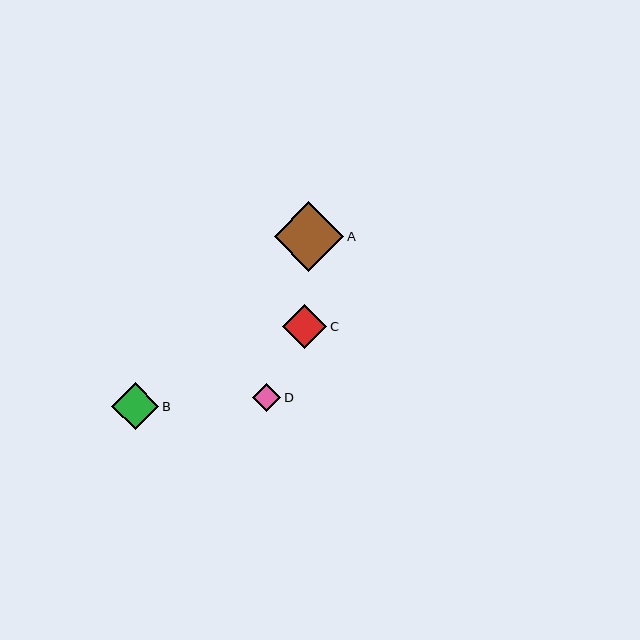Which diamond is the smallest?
Diamond D is the smallest with a size of approximately 29 pixels.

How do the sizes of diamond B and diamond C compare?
Diamond B and diamond C are approximately the same size.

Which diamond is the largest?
Diamond A is the largest with a size of approximately 70 pixels.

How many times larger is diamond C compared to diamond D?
Diamond C is approximately 1.5 times the size of diamond D.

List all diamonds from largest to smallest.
From largest to smallest: A, B, C, D.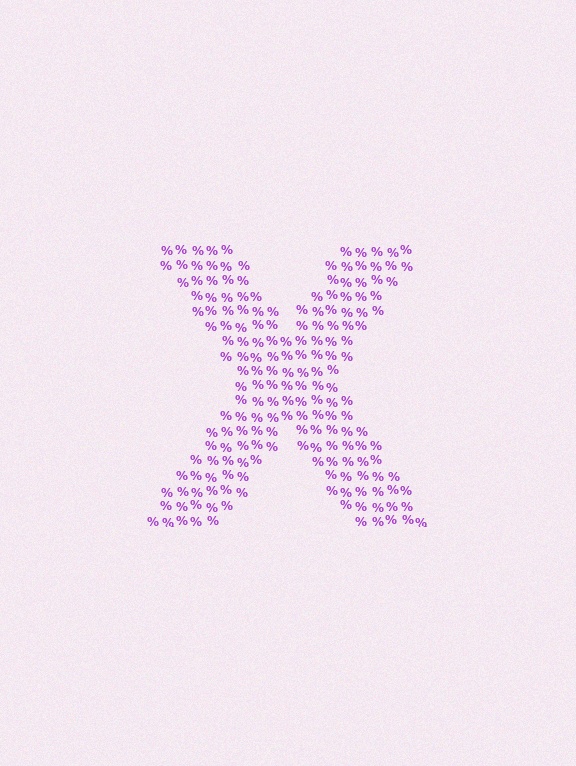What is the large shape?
The large shape is the letter X.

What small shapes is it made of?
It is made of small percent signs.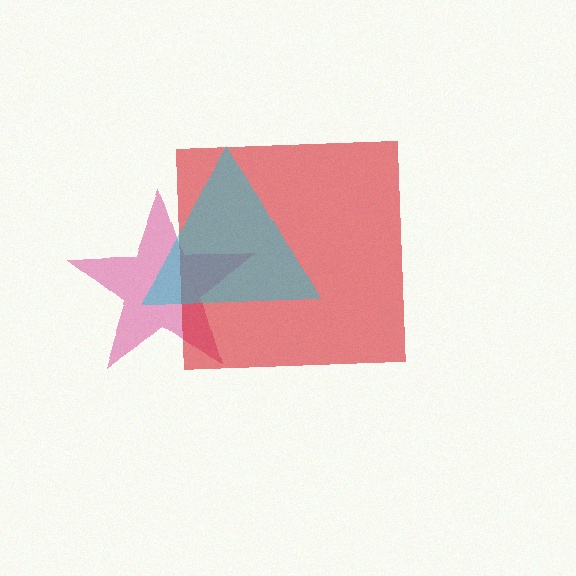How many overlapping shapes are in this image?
There are 3 overlapping shapes in the image.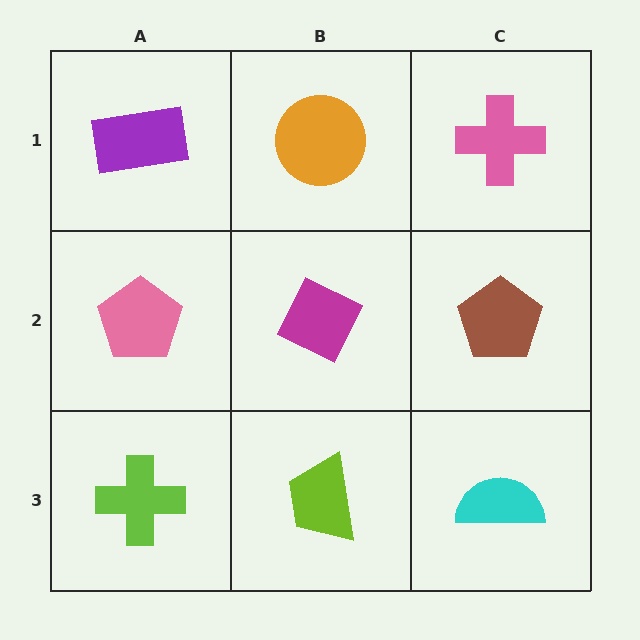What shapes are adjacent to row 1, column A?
A pink pentagon (row 2, column A), an orange circle (row 1, column B).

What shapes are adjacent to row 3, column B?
A magenta diamond (row 2, column B), a lime cross (row 3, column A), a cyan semicircle (row 3, column C).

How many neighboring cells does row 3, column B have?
3.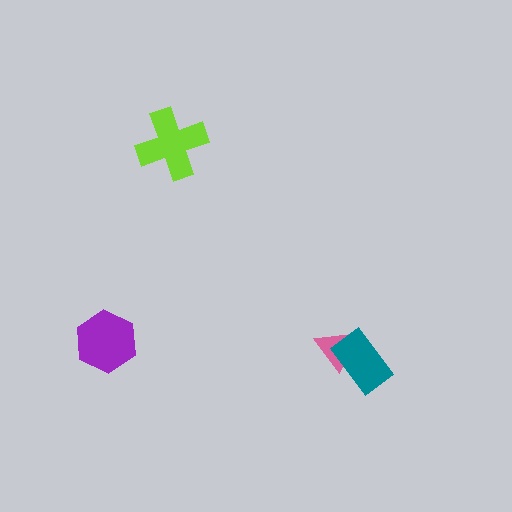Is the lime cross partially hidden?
No, no other shape covers it.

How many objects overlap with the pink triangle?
1 object overlaps with the pink triangle.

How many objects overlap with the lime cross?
0 objects overlap with the lime cross.